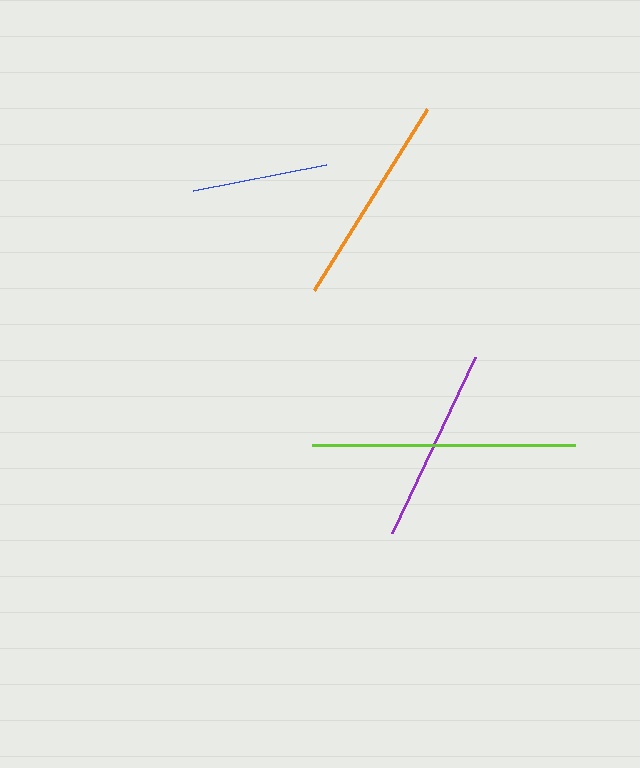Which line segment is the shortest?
The blue line is the shortest at approximately 136 pixels.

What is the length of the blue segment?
The blue segment is approximately 136 pixels long.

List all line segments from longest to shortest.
From longest to shortest: lime, orange, purple, blue.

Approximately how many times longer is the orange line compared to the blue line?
The orange line is approximately 1.6 times the length of the blue line.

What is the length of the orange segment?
The orange segment is approximately 214 pixels long.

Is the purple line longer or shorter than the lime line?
The lime line is longer than the purple line.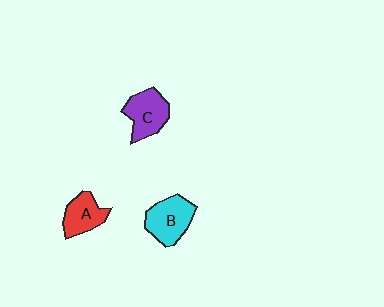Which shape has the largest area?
Shape B (cyan).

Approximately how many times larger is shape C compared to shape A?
Approximately 1.2 times.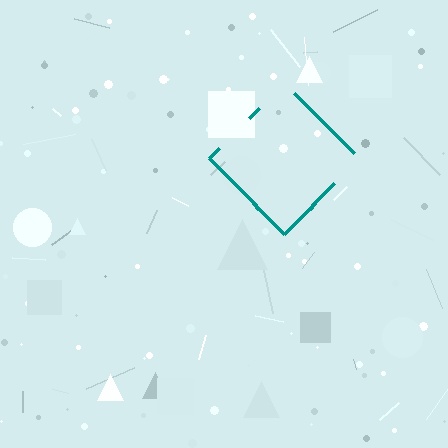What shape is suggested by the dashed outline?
The dashed outline suggests a diamond.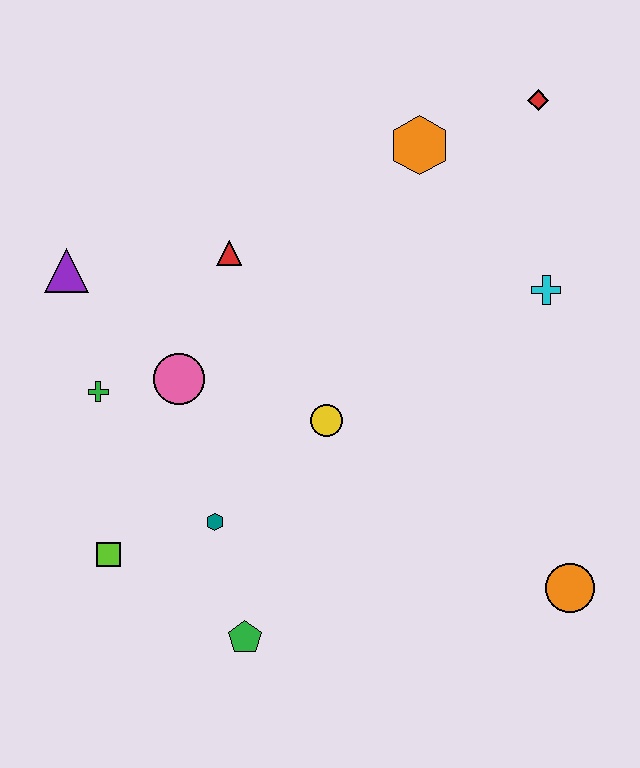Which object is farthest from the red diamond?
The lime square is farthest from the red diamond.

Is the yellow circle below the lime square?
No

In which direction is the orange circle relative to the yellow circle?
The orange circle is to the right of the yellow circle.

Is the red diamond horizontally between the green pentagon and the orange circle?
Yes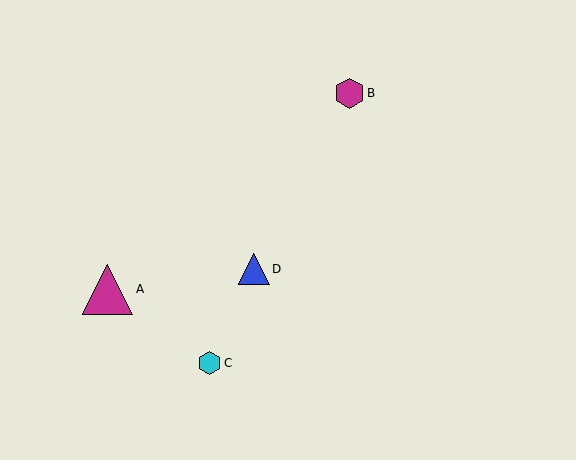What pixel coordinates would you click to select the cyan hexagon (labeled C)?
Click at (210, 363) to select the cyan hexagon C.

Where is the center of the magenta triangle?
The center of the magenta triangle is at (108, 289).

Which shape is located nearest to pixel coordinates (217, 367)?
The cyan hexagon (labeled C) at (210, 363) is nearest to that location.